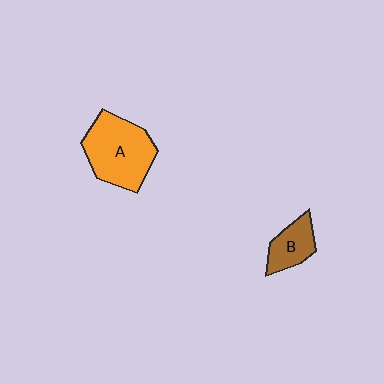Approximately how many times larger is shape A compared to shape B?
Approximately 2.1 times.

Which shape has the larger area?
Shape A (orange).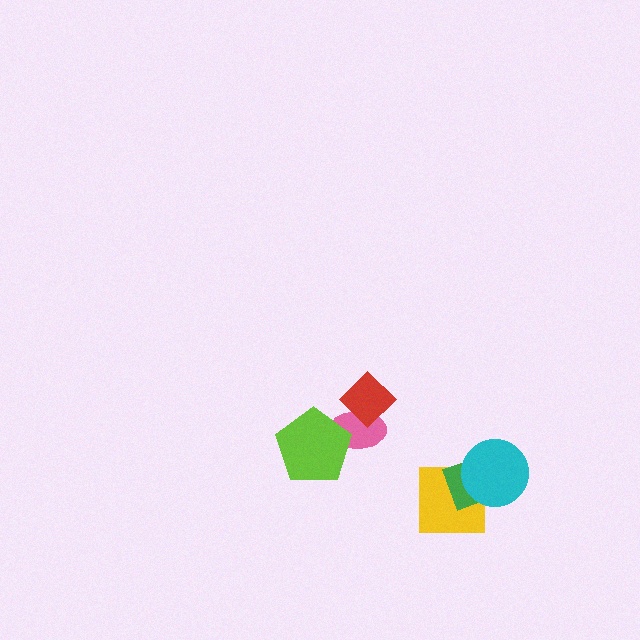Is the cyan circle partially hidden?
No, no other shape covers it.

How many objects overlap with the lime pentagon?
1 object overlaps with the lime pentagon.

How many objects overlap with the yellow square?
2 objects overlap with the yellow square.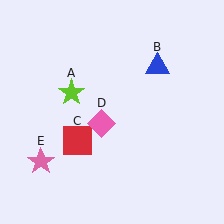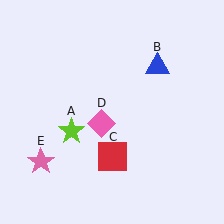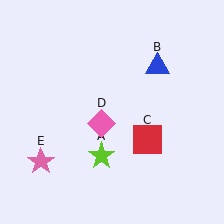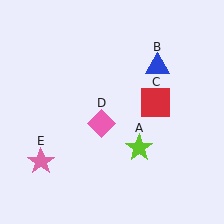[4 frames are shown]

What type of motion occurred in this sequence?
The lime star (object A), red square (object C) rotated counterclockwise around the center of the scene.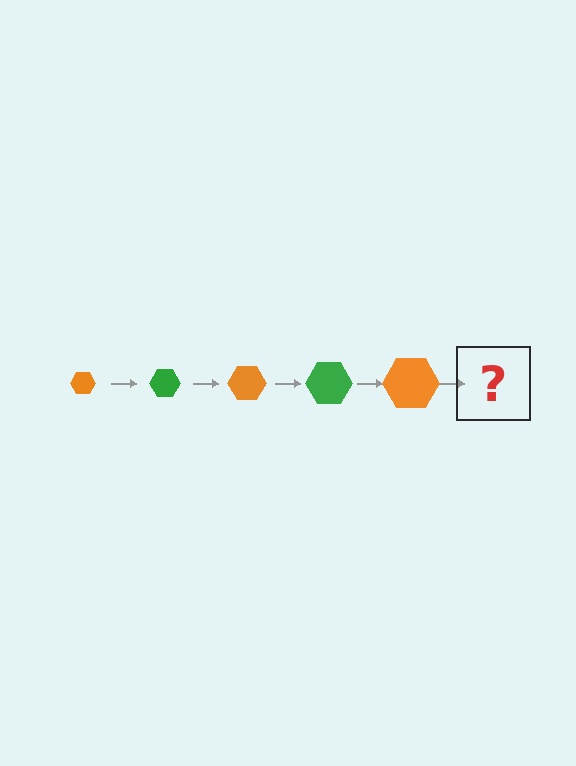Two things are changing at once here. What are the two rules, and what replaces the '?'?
The two rules are that the hexagon grows larger each step and the color cycles through orange and green. The '?' should be a green hexagon, larger than the previous one.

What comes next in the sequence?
The next element should be a green hexagon, larger than the previous one.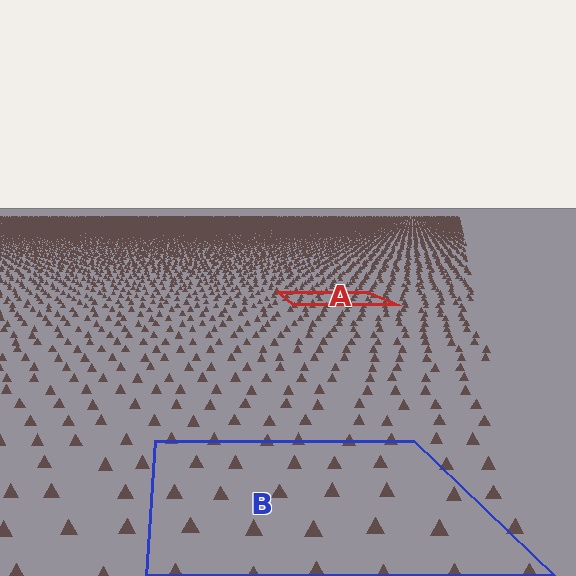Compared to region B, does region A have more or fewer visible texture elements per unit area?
Region A has more texture elements per unit area — they are packed more densely because it is farther away.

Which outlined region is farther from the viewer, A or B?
Region A is farther from the viewer — the texture elements inside it appear smaller and more densely packed.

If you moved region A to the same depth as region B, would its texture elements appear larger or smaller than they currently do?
They would appear larger. At a closer depth, the same texture elements are projected at a bigger on-screen size.